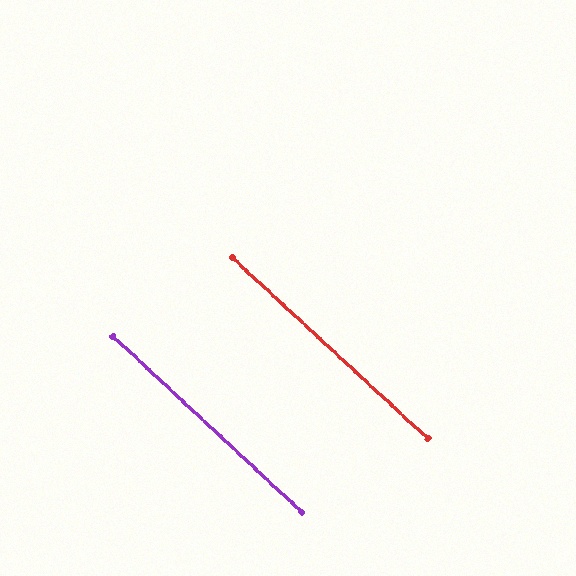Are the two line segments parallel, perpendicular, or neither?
Parallel — their directions differ by only 0.0°.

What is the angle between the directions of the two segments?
Approximately 0 degrees.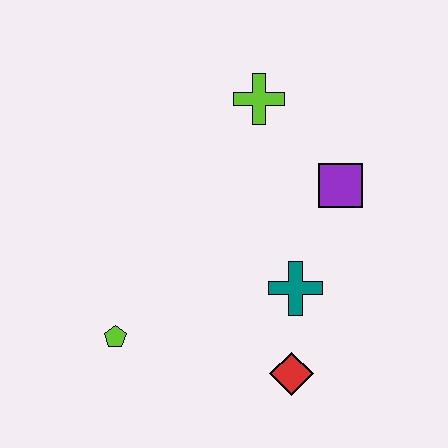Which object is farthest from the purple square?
The lime pentagon is farthest from the purple square.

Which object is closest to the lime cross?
The purple square is closest to the lime cross.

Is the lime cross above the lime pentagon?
Yes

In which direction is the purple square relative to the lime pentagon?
The purple square is to the right of the lime pentagon.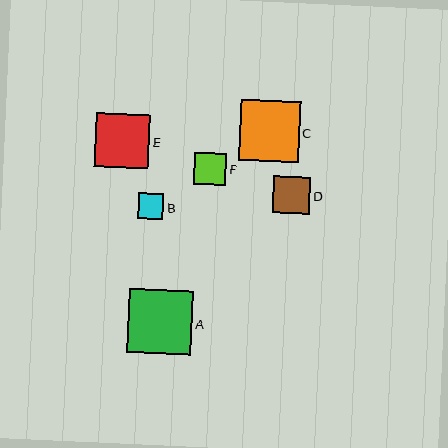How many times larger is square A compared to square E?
Square A is approximately 1.2 times the size of square E.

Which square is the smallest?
Square B is the smallest with a size of approximately 26 pixels.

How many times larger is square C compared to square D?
Square C is approximately 1.6 times the size of square D.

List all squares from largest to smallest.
From largest to smallest: A, C, E, D, F, B.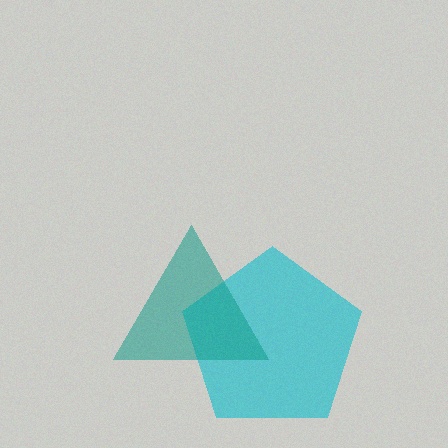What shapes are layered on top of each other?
The layered shapes are: a cyan pentagon, a teal triangle.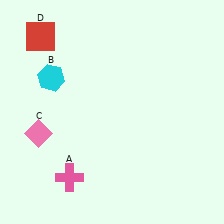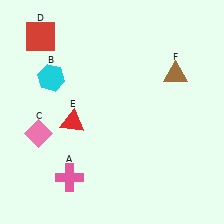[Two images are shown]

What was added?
A red triangle (E), a brown triangle (F) were added in Image 2.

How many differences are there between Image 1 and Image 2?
There are 2 differences between the two images.